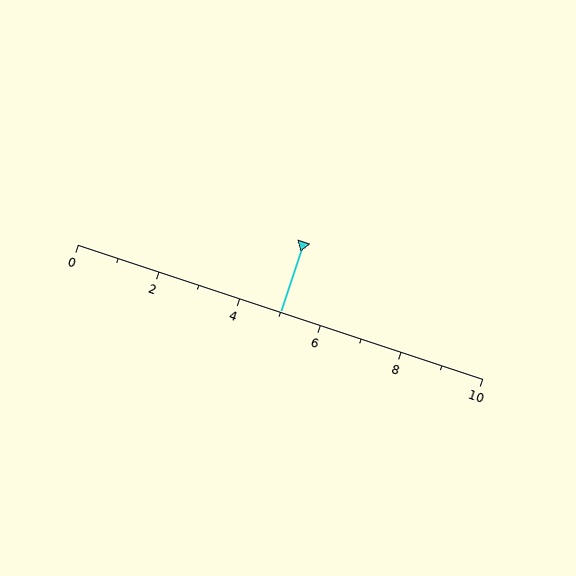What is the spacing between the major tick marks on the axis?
The major ticks are spaced 2 apart.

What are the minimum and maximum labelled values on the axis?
The axis runs from 0 to 10.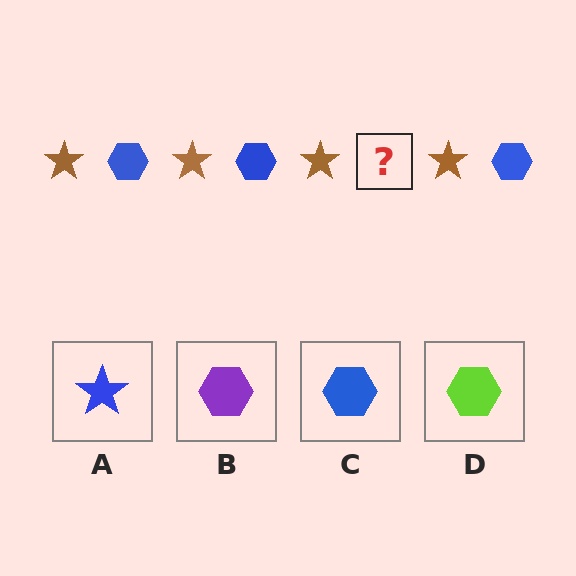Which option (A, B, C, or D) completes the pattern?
C.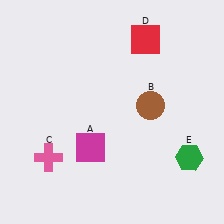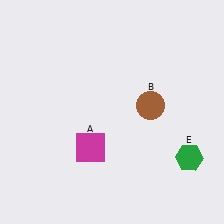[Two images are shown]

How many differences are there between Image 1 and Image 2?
There are 2 differences between the two images.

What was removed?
The pink cross (C), the red square (D) were removed in Image 2.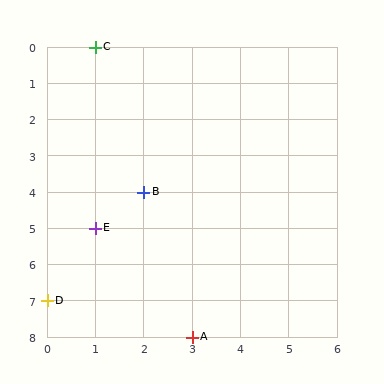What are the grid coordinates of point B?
Point B is at grid coordinates (2, 4).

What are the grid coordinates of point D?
Point D is at grid coordinates (0, 7).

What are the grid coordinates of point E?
Point E is at grid coordinates (1, 5).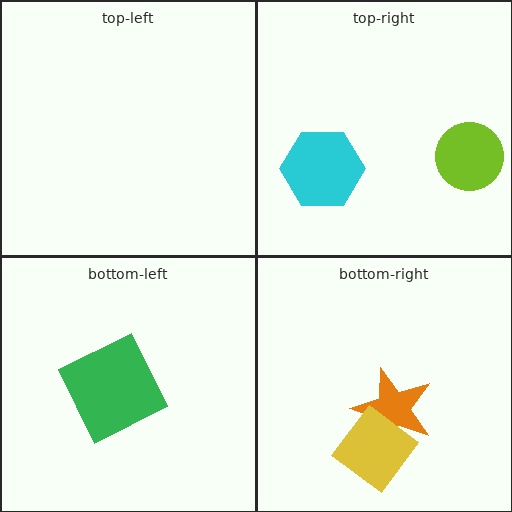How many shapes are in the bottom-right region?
2.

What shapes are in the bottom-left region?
The green square.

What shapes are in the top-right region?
The cyan hexagon, the lime circle.